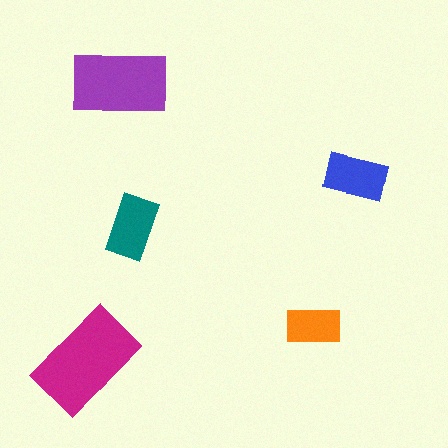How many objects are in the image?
There are 5 objects in the image.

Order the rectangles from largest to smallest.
the magenta one, the purple one, the teal one, the blue one, the orange one.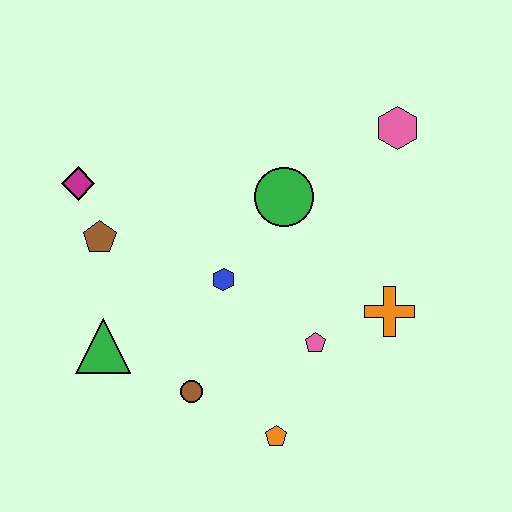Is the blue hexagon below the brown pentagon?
Yes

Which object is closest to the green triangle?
The brown circle is closest to the green triangle.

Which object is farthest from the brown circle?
The pink hexagon is farthest from the brown circle.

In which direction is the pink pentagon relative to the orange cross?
The pink pentagon is to the left of the orange cross.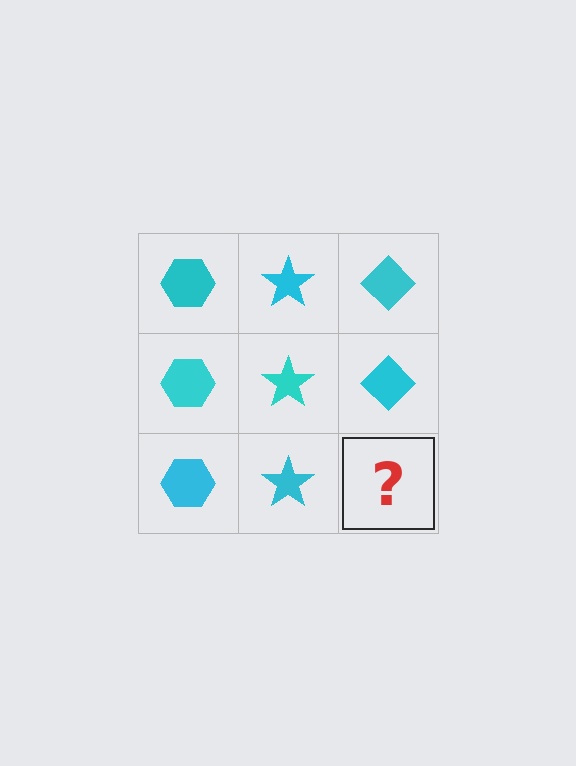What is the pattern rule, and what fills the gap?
The rule is that each column has a consistent shape. The gap should be filled with a cyan diamond.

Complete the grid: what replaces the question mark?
The question mark should be replaced with a cyan diamond.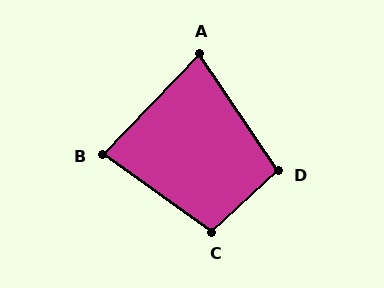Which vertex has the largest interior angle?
C, at approximately 102 degrees.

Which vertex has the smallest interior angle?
A, at approximately 78 degrees.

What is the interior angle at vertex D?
Approximately 99 degrees (obtuse).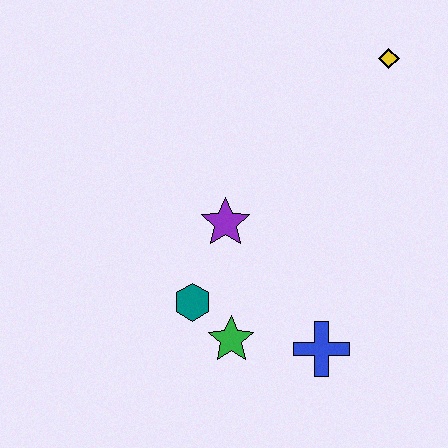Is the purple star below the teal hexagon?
No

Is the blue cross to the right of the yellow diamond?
No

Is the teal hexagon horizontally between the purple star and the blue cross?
No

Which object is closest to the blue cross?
The green star is closest to the blue cross.